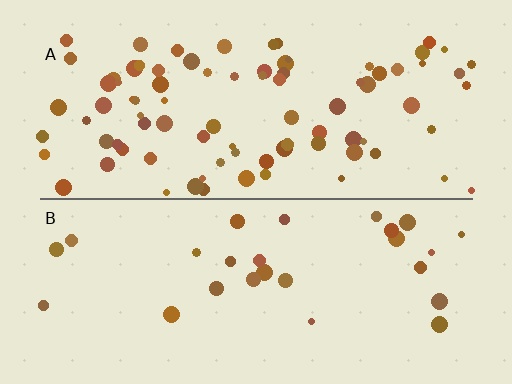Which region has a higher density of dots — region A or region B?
A (the top).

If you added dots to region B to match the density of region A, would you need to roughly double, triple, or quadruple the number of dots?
Approximately triple.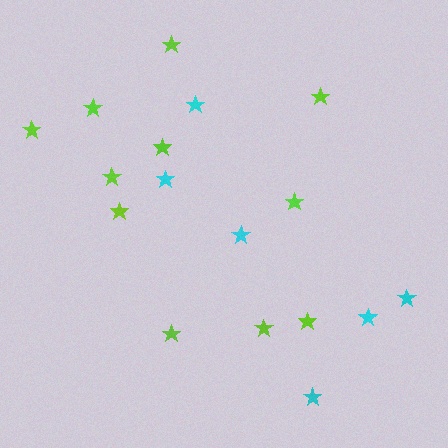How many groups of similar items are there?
There are 2 groups: one group of cyan stars (6) and one group of lime stars (11).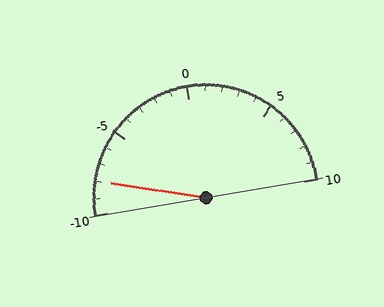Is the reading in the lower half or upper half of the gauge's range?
The reading is in the lower half of the range (-10 to 10).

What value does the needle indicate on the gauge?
The needle indicates approximately -8.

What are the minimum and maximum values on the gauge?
The gauge ranges from -10 to 10.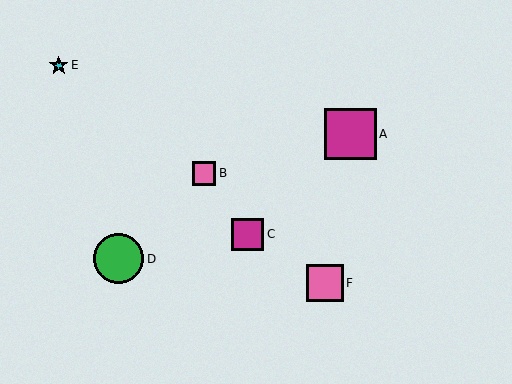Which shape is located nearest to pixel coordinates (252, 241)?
The magenta square (labeled C) at (248, 234) is nearest to that location.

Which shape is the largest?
The magenta square (labeled A) is the largest.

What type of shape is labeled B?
Shape B is a pink square.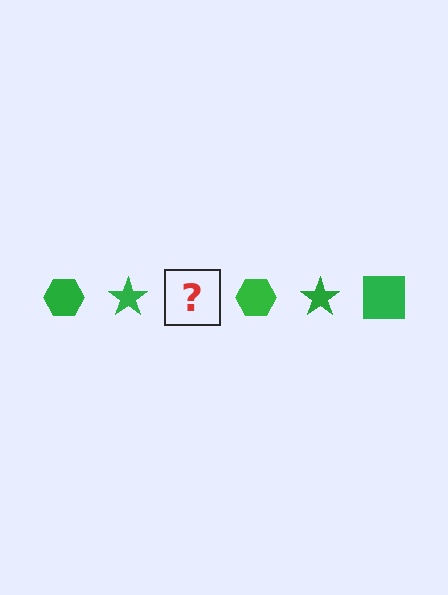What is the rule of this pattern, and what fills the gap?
The rule is that the pattern cycles through hexagon, star, square shapes in green. The gap should be filled with a green square.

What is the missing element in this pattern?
The missing element is a green square.